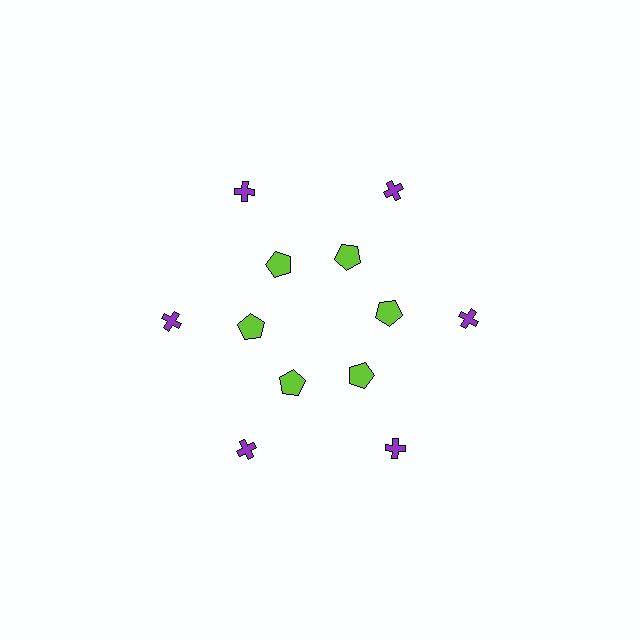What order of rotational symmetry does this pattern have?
This pattern has 6-fold rotational symmetry.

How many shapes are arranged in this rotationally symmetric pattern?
There are 12 shapes, arranged in 6 groups of 2.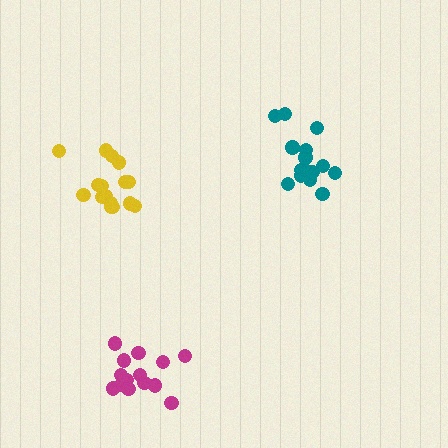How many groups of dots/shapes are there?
There are 3 groups.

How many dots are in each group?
Group 1: 16 dots, Group 2: 15 dots, Group 3: 14 dots (45 total).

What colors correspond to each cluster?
The clusters are colored: yellow, teal, magenta.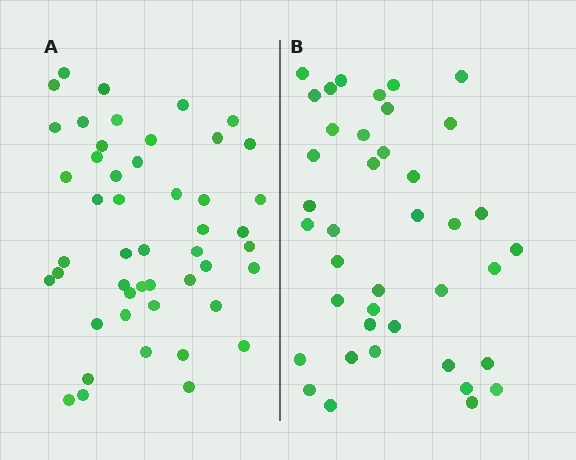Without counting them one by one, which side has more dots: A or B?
Region A (the left region) has more dots.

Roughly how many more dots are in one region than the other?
Region A has roughly 8 or so more dots than region B.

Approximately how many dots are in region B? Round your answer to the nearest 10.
About 40 dots.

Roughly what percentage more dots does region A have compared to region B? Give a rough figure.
About 20% more.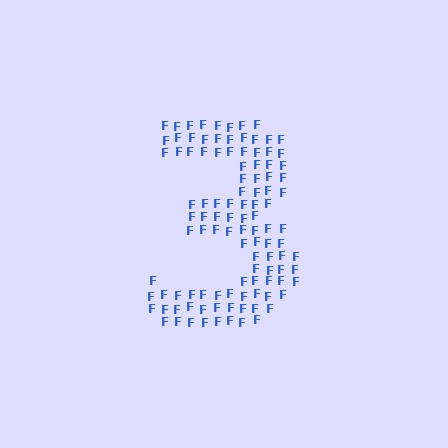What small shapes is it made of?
It is made of small letter F's.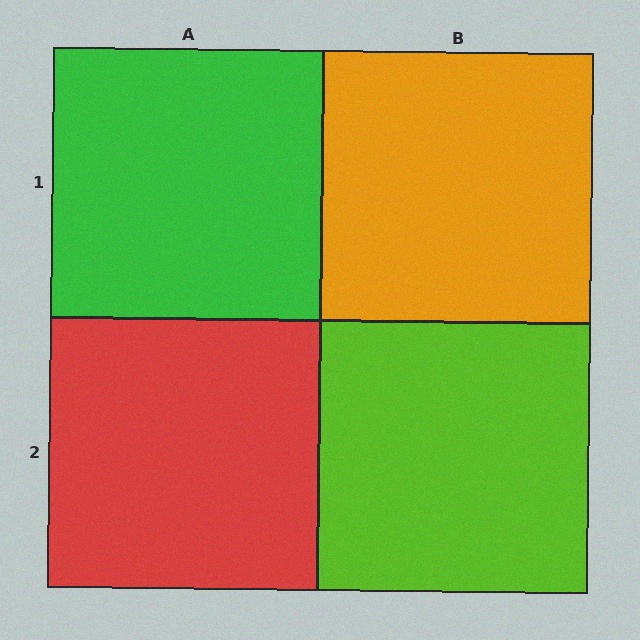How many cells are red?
1 cell is red.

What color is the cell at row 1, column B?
Orange.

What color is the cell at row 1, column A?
Green.